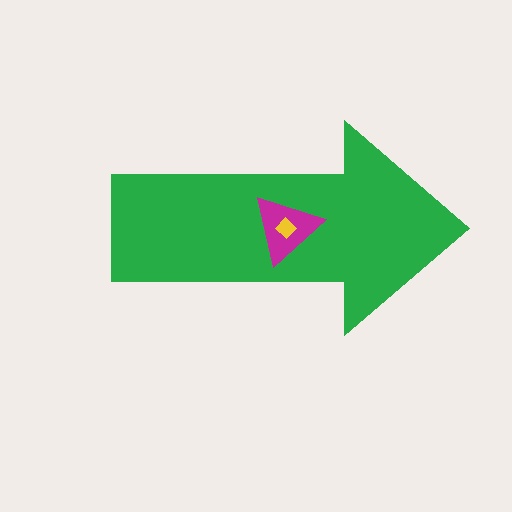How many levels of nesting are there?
3.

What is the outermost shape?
The green arrow.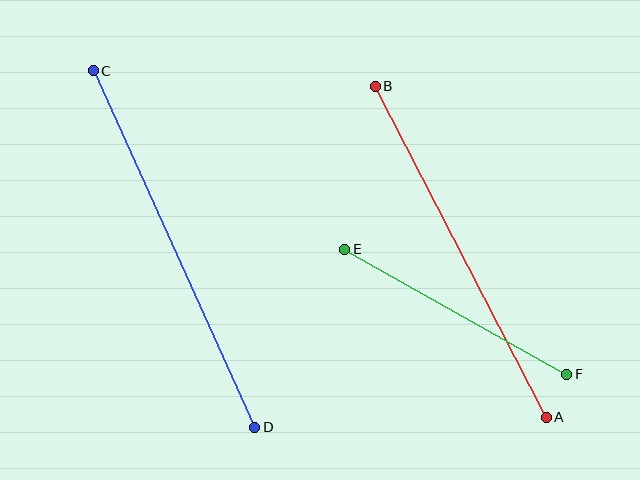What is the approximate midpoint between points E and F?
The midpoint is at approximately (456, 312) pixels.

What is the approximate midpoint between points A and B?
The midpoint is at approximately (461, 252) pixels.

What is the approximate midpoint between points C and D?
The midpoint is at approximately (174, 249) pixels.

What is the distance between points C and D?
The distance is approximately 391 pixels.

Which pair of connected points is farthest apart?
Points C and D are farthest apart.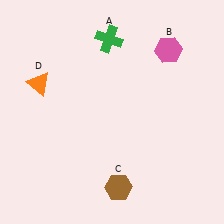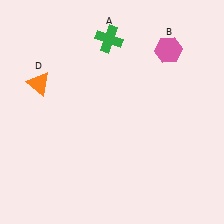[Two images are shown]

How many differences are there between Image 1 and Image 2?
There is 1 difference between the two images.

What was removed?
The brown hexagon (C) was removed in Image 2.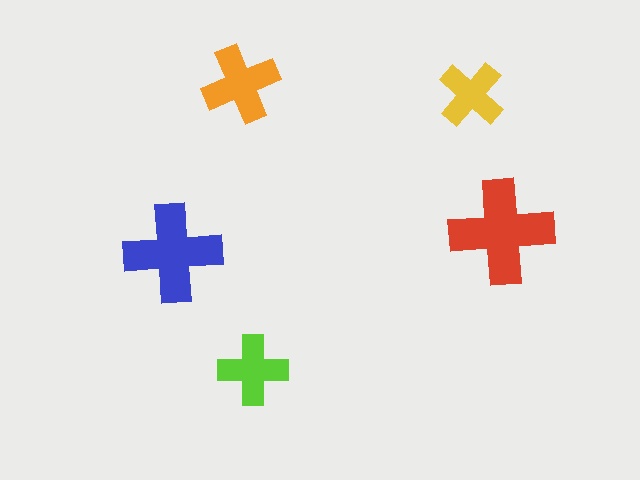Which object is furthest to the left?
The blue cross is leftmost.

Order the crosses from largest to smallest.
the red one, the blue one, the orange one, the lime one, the yellow one.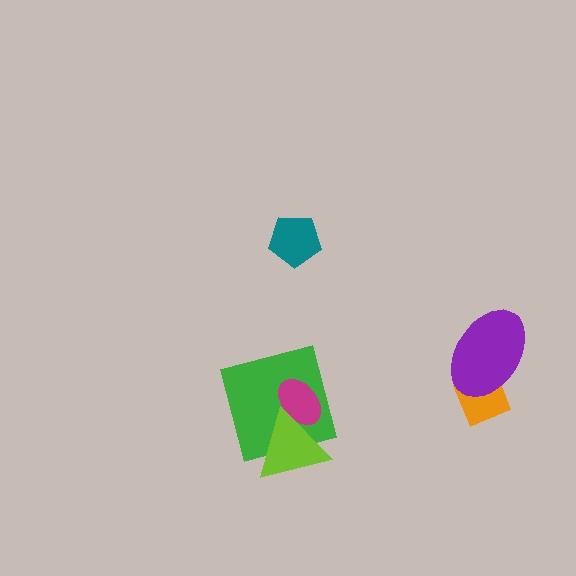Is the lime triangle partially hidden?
No, no other shape covers it.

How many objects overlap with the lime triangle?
2 objects overlap with the lime triangle.